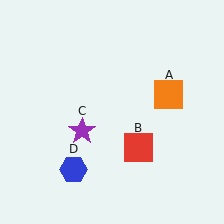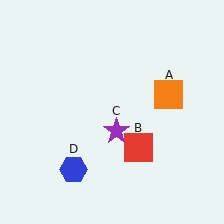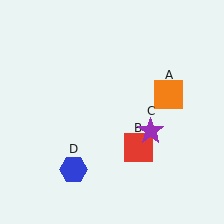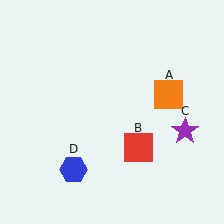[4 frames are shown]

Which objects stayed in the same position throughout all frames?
Orange square (object A) and red square (object B) and blue hexagon (object D) remained stationary.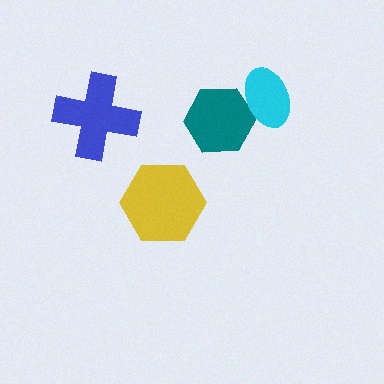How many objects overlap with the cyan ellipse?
1 object overlaps with the cyan ellipse.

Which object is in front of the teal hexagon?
The cyan ellipse is in front of the teal hexagon.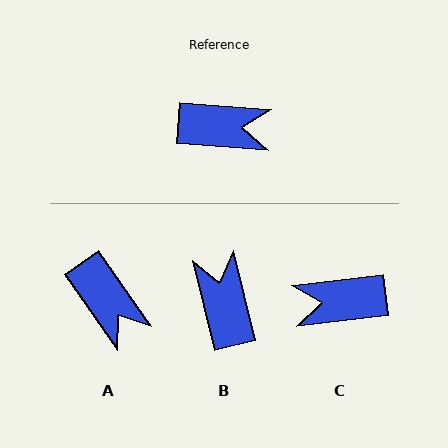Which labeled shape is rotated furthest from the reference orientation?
C, about 169 degrees away.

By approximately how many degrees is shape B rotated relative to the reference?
Approximately 108 degrees counter-clockwise.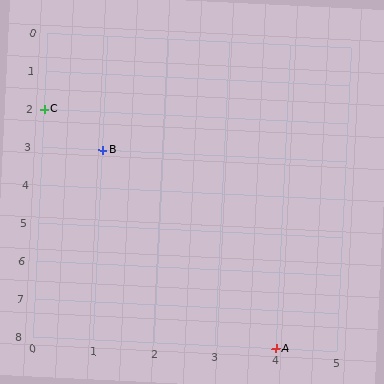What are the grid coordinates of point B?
Point B is at grid coordinates (1, 3).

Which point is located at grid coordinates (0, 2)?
Point C is at (0, 2).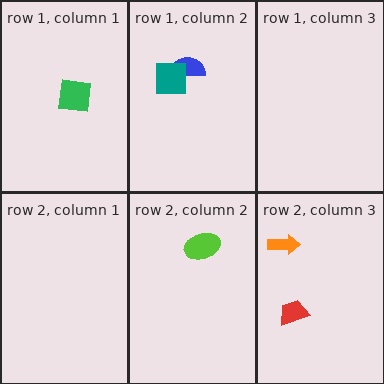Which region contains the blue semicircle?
The row 1, column 2 region.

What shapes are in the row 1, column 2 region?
The blue semicircle, the teal square.